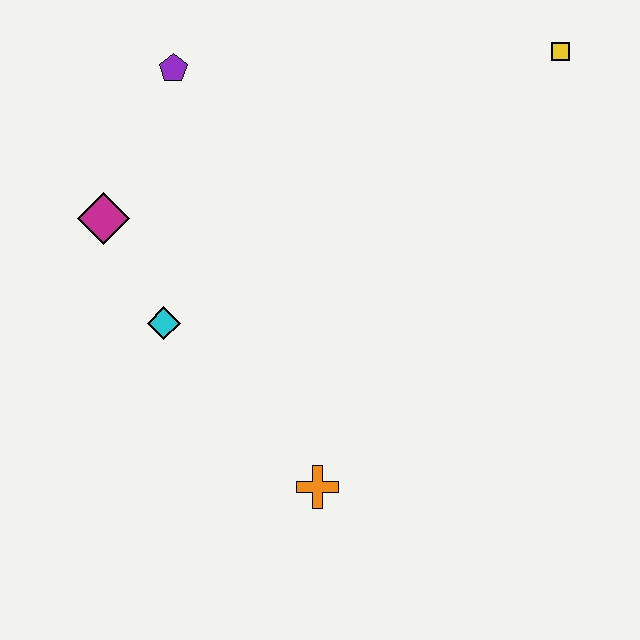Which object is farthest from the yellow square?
The orange cross is farthest from the yellow square.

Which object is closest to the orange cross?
The cyan diamond is closest to the orange cross.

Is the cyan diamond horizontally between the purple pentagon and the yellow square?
No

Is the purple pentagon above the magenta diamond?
Yes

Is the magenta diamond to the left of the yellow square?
Yes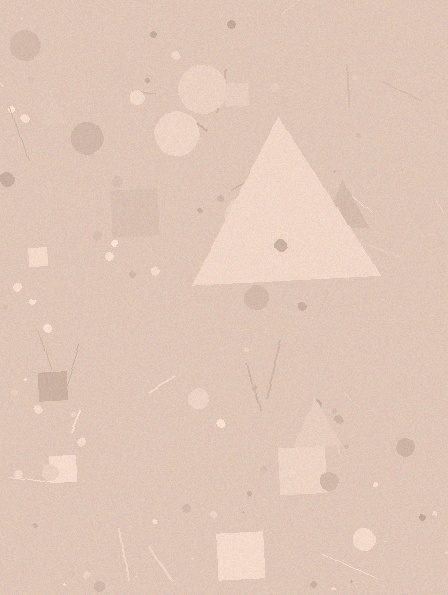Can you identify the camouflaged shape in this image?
The camouflaged shape is a triangle.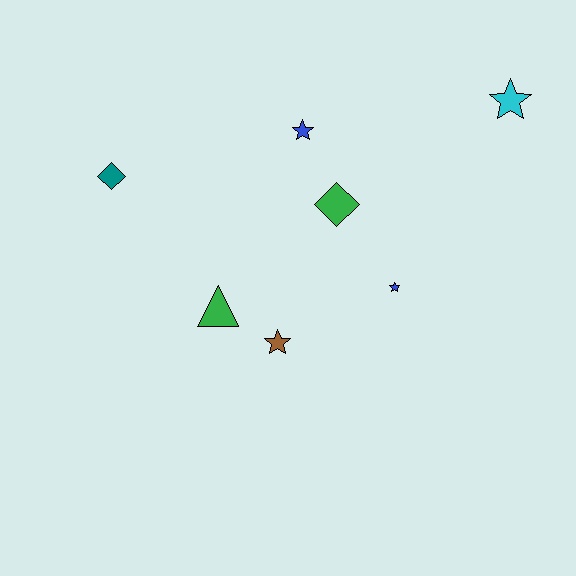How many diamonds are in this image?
There are 2 diamonds.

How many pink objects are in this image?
There are no pink objects.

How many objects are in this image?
There are 7 objects.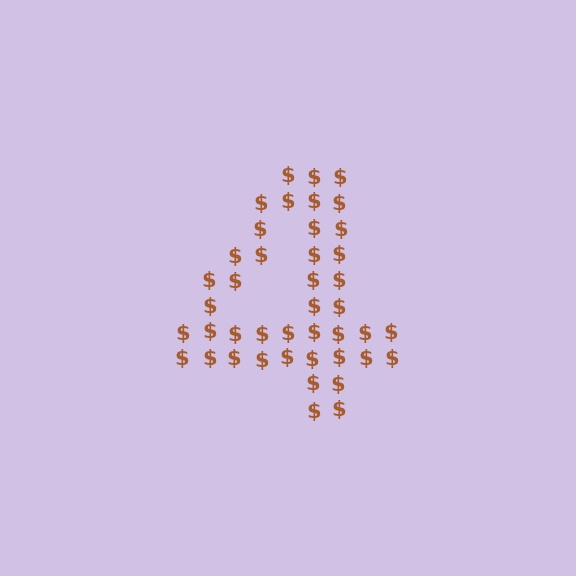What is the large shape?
The large shape is the digit 4.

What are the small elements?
The small elements are dollar signs.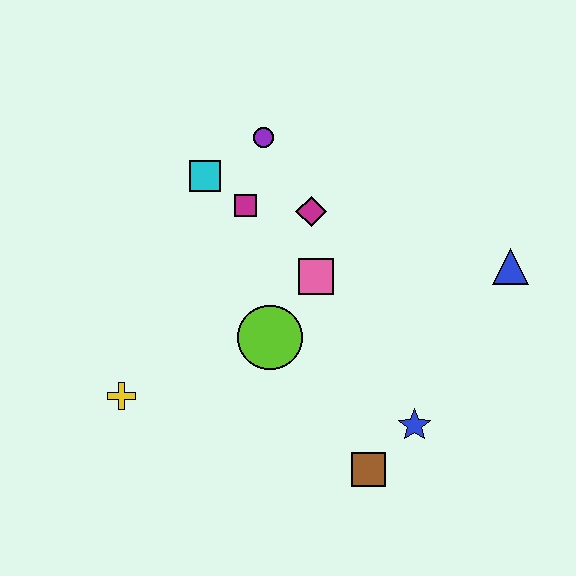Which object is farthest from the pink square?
The yellow cross is farthest from the pink square.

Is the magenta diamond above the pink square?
Yes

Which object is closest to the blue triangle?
The blue star is closest to the blue triangle.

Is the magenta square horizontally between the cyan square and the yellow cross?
No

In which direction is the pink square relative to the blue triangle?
The pink square is to the left of the blue triangle.